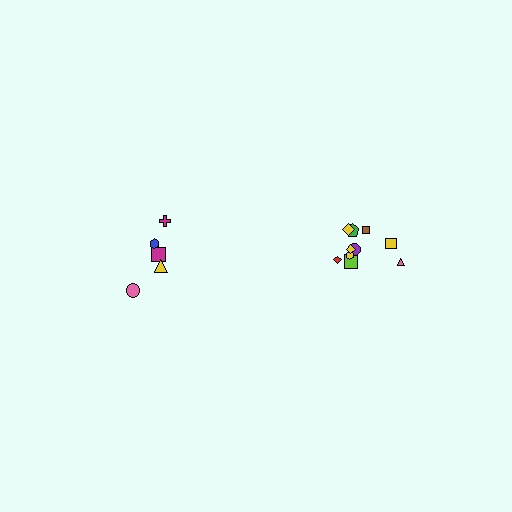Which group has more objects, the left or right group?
The right group.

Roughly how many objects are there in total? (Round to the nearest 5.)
Roughly 15 objects in total.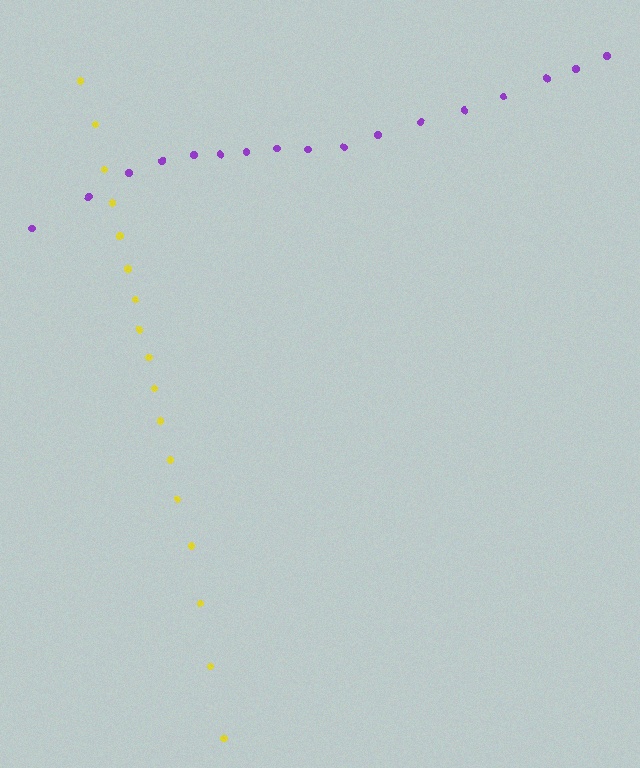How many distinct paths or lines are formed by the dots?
There are 2 distinct paths.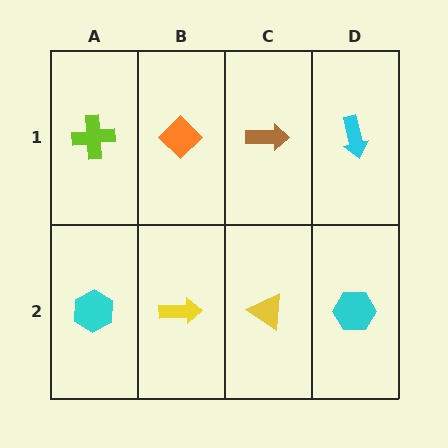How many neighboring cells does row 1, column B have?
3.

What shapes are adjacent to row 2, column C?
A brown arrow (row 1, column C), a yellow arrow (row 2, column B), a cyan hexagon (row 2, column D).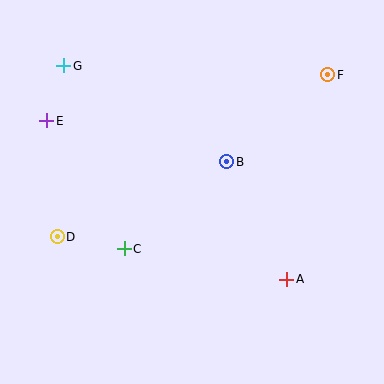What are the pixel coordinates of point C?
Point C is at (124, 249).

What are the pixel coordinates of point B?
Point B is at (227, 162).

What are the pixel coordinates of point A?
Point A is at (287, 279).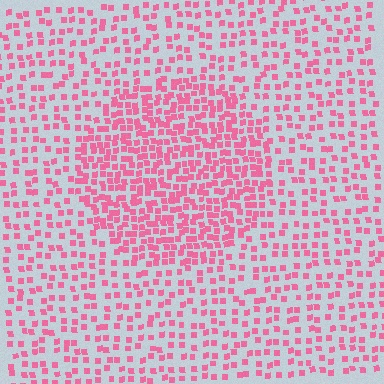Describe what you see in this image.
The image contains small pink elements arranged at two different densities. A circle-shaped region is visible where the elements are more densely packed than the surrounding area.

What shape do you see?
I see a circle.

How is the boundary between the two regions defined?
The boundary is defined by a change in element density (approximately 2.0x ratio). All elements are the same color, size, and shape.